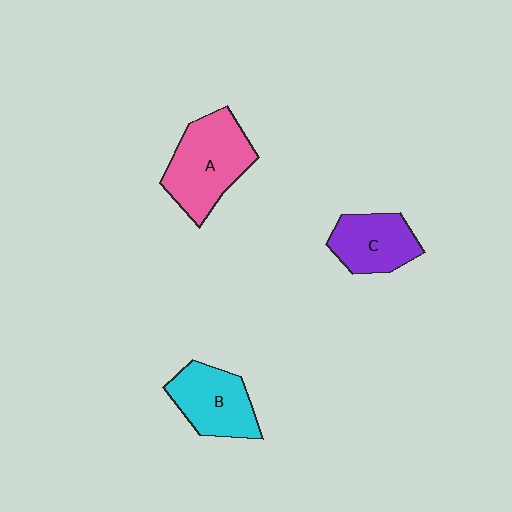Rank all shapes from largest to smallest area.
From largest to smallest: A (pink), B (cyan), C (purple).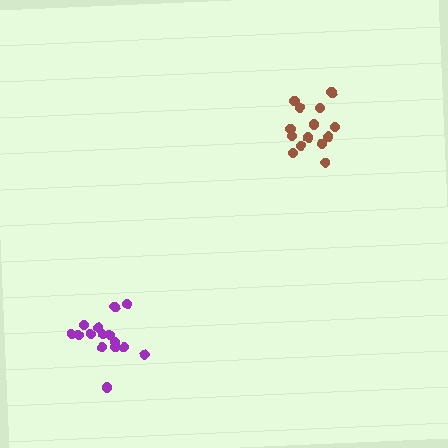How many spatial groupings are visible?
There are 2 spatial groupings.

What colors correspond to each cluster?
The clusters are colored: brown, purple.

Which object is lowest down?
The purple cluster is bottommost.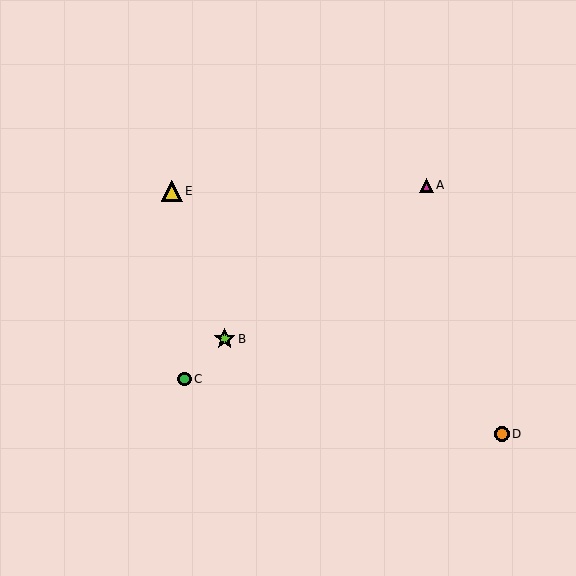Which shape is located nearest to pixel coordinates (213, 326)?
The lime star (labeled B) at (225, 339) is nearest to that location.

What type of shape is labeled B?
Shape B is a lime star.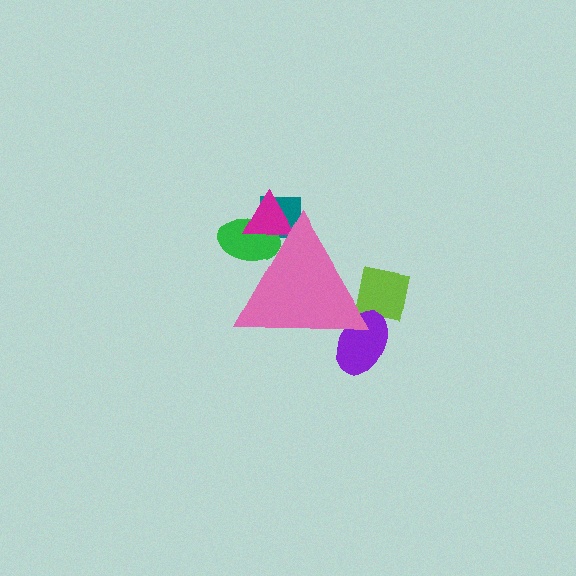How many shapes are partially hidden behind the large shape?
5 shapes are partially hidden.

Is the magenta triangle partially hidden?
Yes, the magenta triangle is partially hidden behind the pink triangle.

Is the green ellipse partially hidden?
Yes, the green ellipse is partially hidden behind the pink triangle.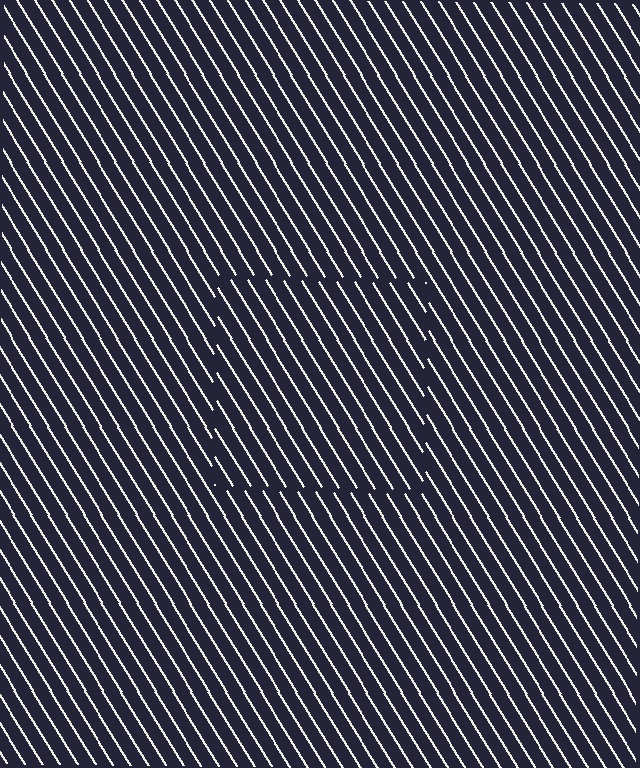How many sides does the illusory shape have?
4 sides — the line-ends trace a square.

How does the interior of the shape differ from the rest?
The interior of the shape contains the same grating, shifted by half a period — the contour is defined by the phase discontinuity where line-ends from the inner and outer gratings abut.